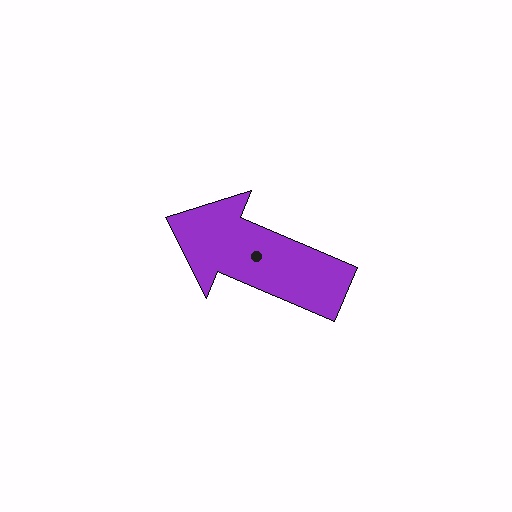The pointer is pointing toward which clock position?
Roughly 10 o'clock.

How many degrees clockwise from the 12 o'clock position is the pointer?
Approximately 293 degrees.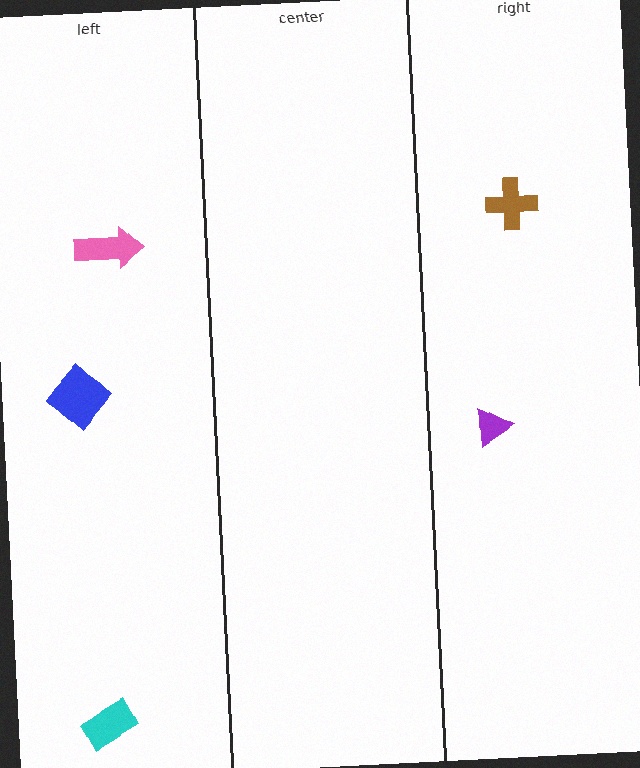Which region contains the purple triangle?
The right region.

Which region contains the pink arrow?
The left region.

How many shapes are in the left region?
3.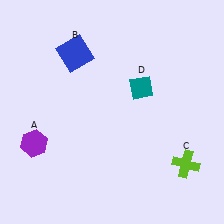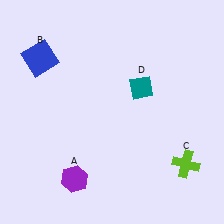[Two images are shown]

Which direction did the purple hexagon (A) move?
The purple hexagon (A) moved right.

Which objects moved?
The objects that moved are: the purple hexagon (A), the blue square (B).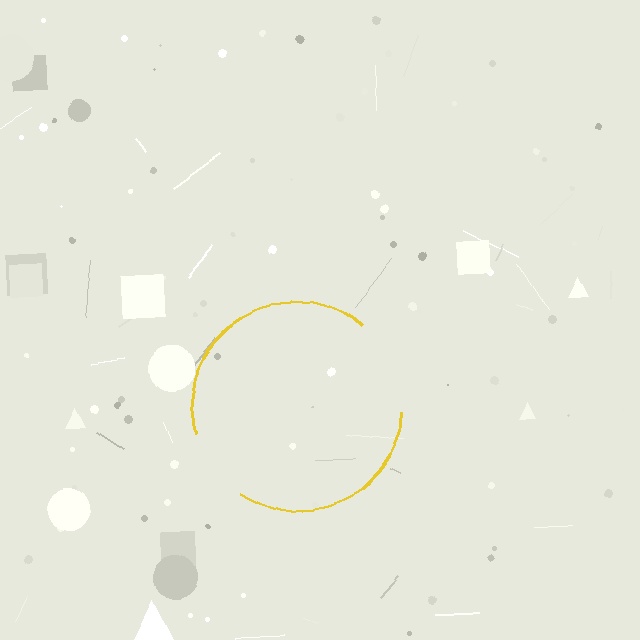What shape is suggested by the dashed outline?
The dashed outline suggests a circle.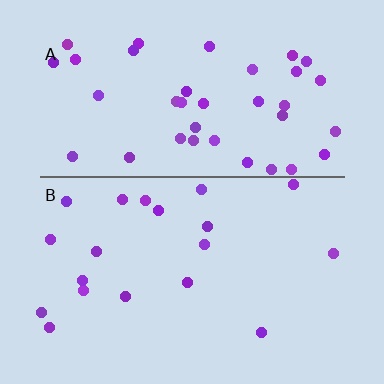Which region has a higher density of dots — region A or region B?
A (the top).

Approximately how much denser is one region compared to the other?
Approximately 2.1× — region A over region B.